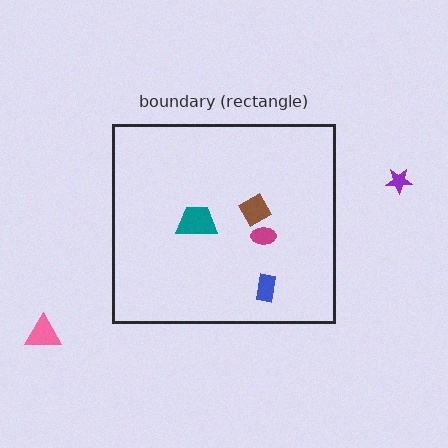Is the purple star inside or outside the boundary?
Outside.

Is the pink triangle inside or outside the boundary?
Outside.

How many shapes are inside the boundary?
4 inside, 2 outside.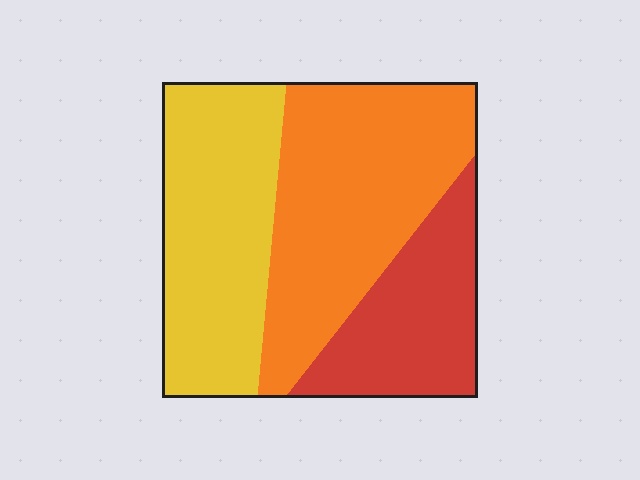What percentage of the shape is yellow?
Yellow covers roughly 35% of the shape.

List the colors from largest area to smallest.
From largest to smallest: orange, yellow, red.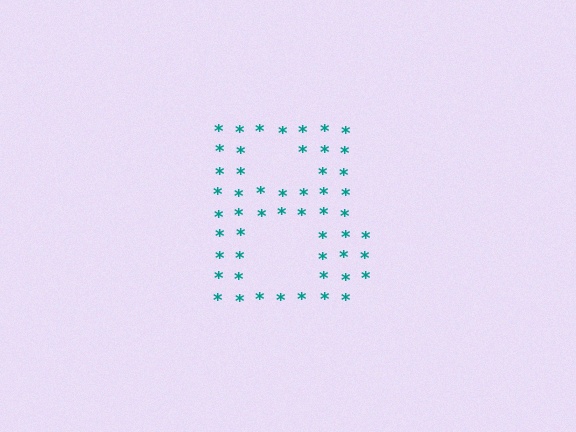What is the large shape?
The large shape is the letter B.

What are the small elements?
The small elements are asterisks.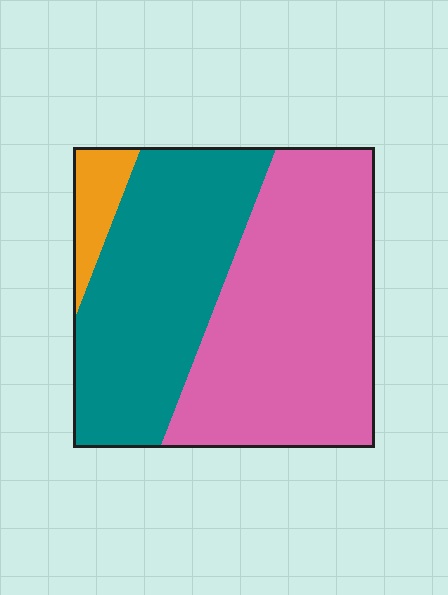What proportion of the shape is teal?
Teal takes up about two fifths (2/5) of the shape.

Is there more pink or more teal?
Pink.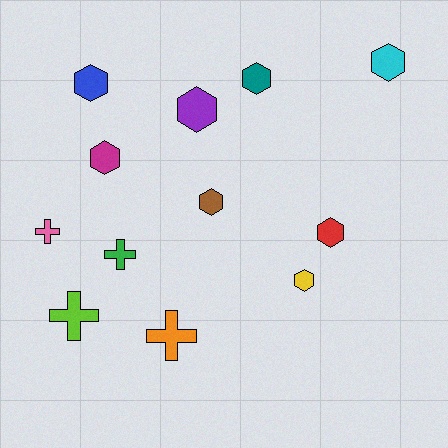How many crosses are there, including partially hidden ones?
There are 4 crosses.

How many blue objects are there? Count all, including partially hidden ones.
There is 1 blue object.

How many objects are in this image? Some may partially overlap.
There are 12 objects.